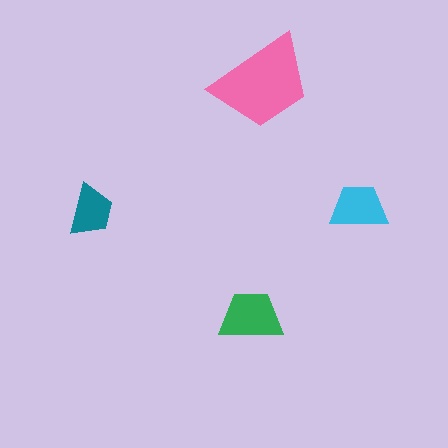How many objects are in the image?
There are 4 objects in the image.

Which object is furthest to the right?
The cyan trapezoid is rightmost.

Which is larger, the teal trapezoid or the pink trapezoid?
The pink one.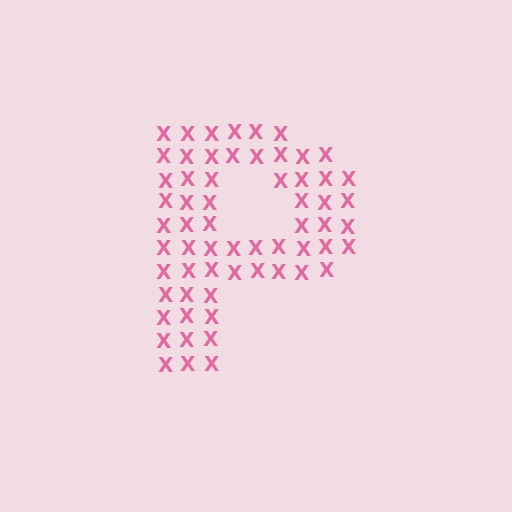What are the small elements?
The small elements are letter X's.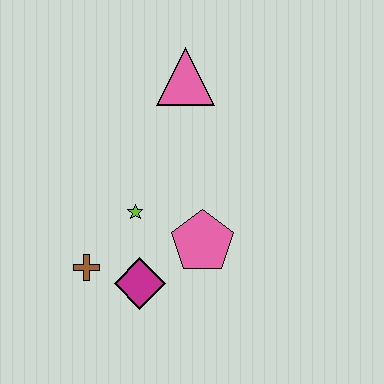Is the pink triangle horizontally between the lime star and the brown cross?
No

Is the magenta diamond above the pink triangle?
No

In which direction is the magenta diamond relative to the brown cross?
The magenta diamond is to the right of the brown cross.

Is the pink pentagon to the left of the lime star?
No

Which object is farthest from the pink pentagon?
The pink triangle is farthest from the pink pentagon.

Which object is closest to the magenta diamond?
The brown cross is closest to the magenta diamond.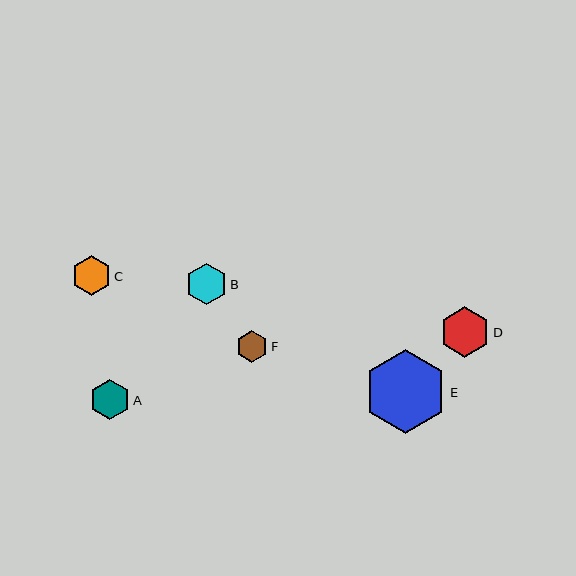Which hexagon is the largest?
Hexagon E is the largest with a size of approximately 84 pixels.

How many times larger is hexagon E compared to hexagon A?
Hexagon E is approximately 2.1 times the size of hexagon A.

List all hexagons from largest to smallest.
From largest to smallest: E, D, B, C, A, F.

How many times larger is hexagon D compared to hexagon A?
Hexagon D is approximately 1.3 times the size of hexagon A.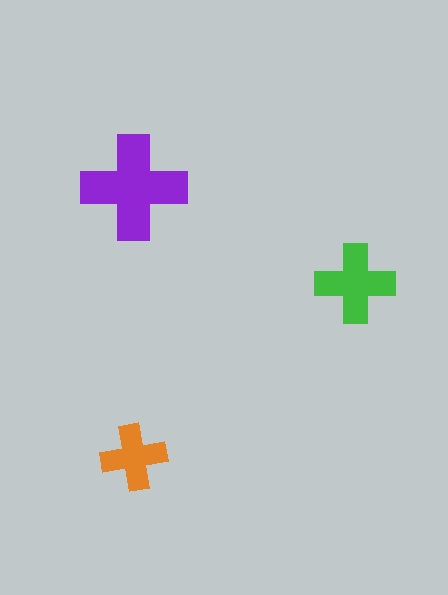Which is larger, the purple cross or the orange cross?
The purple one.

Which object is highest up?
The purple cross is topmost.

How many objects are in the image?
There are 3 objects in the image.